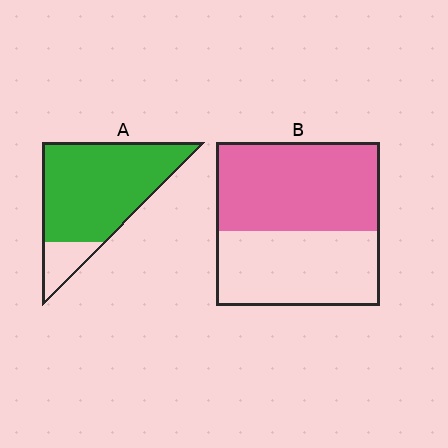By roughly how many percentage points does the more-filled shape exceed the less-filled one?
By roughly 30 percentage points (A over B).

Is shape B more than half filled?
Yes.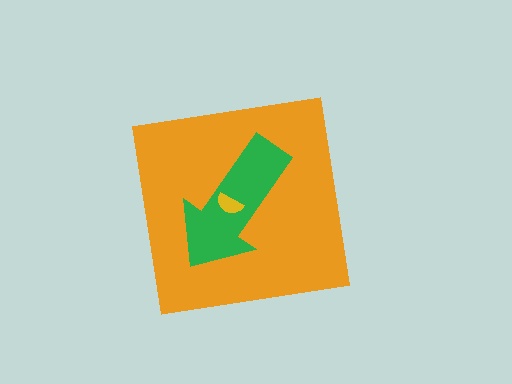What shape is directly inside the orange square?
The green arrow.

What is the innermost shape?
The yellow semicircle.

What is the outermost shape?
The orange square.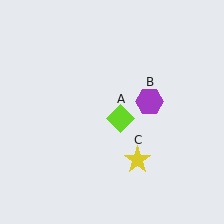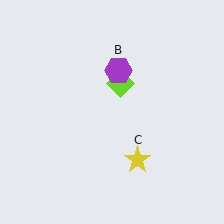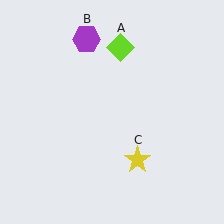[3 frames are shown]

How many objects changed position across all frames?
2 objects changed position: lime diamond (object A), purple hexagon (object B).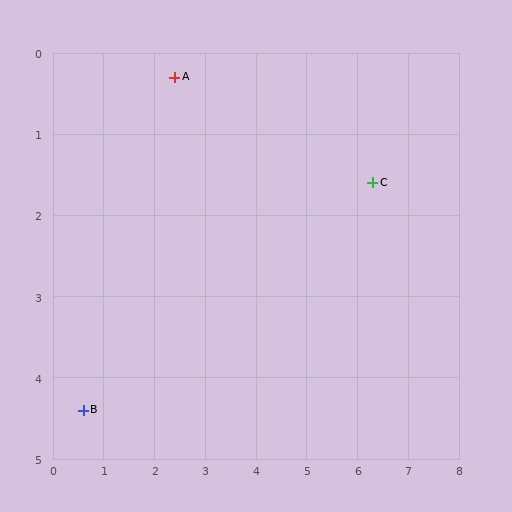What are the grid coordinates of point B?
Point B is at approximately (0.6, 4.4).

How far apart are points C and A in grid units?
Points C and A are about 4.1 grid units apart.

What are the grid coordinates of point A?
Point A is at approximately (2.4, 0.3).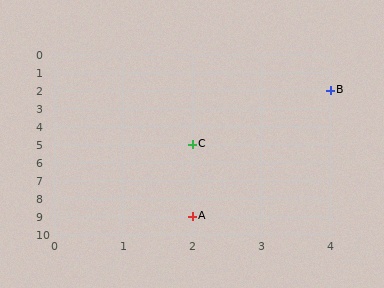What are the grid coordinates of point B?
Point B is at grid coordinates (4, 2).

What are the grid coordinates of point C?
Point C is at grid coordinates (2, 5).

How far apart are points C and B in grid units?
Points C and B are 2 columns and 3 rows apart (about 3.6 grid units diagonally).